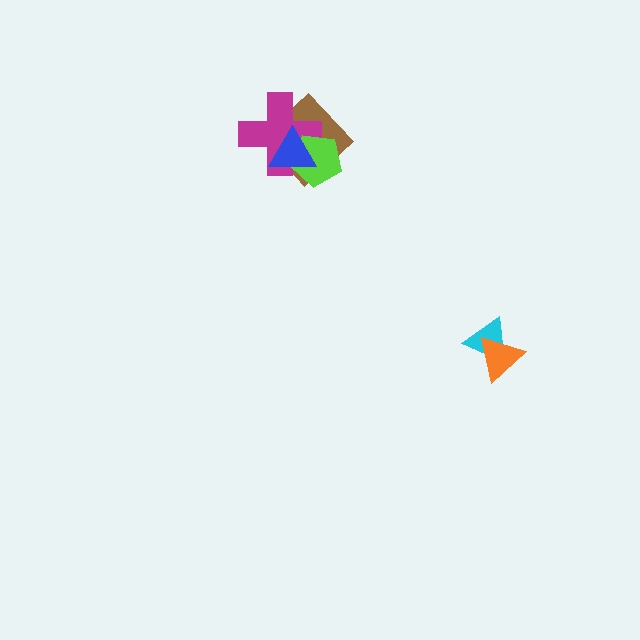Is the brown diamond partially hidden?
Yes, it is partially covered by another shape.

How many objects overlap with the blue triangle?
3 objects overlap with the blue triangle.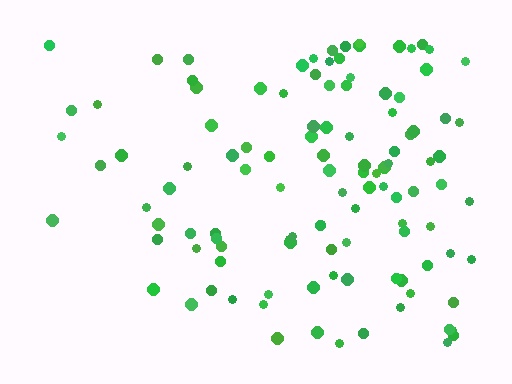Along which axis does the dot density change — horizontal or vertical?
Horizontal.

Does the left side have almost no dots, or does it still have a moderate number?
Still a moderate number, just noticeably fewer than the right.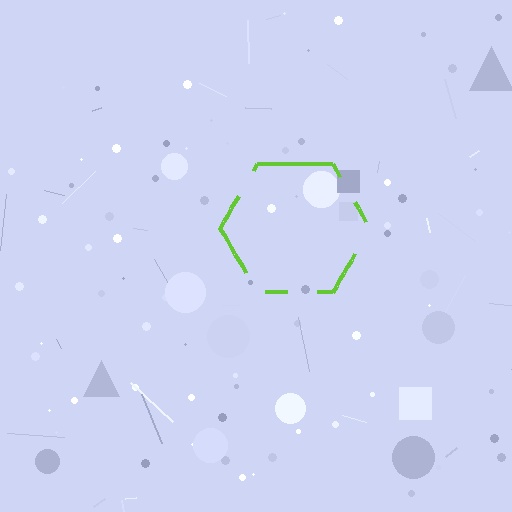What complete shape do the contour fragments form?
The contour fragments form a hexagon.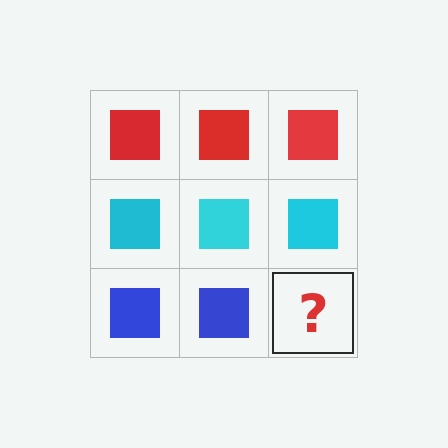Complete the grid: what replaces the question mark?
The question mark should be replaced with a blue square.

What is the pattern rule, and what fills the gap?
The rule is that each row has a consistent color. The gap should be filled with a blue square.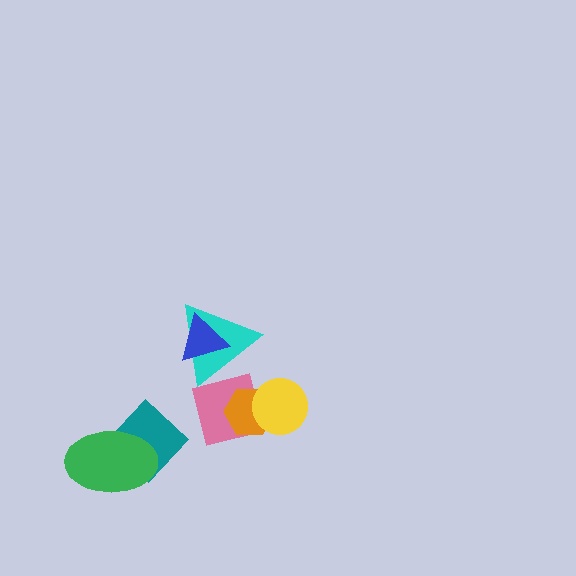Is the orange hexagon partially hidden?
Yes, it is partially covered by another shape.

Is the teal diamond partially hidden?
Yes, it is partially covered by another shape.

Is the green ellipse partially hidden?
No, no other shape covers it.